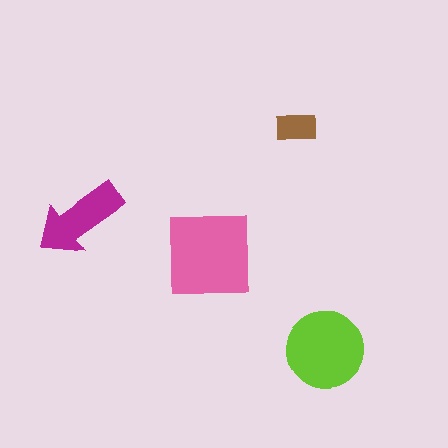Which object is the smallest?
The brown rectangle.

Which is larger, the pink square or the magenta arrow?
The pink square.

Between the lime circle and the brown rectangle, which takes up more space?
The lime circle.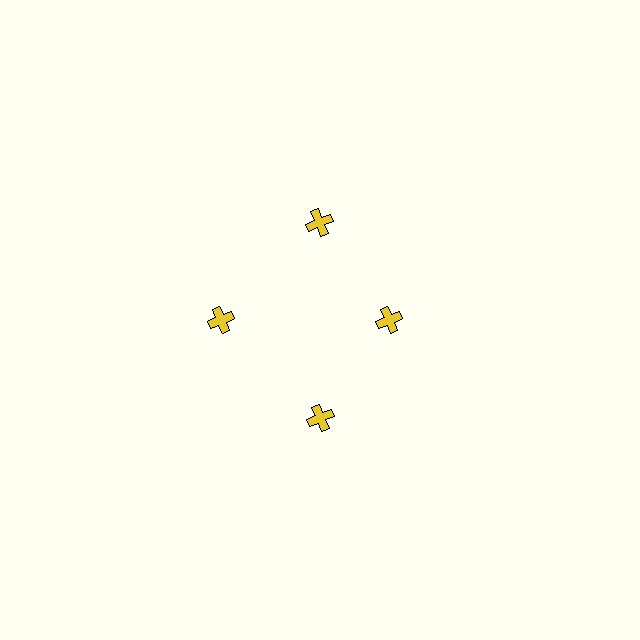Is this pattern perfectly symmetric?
No. The 4 yellow crosses are arranged in a ring, but one element near the 3 o'clock position is pulled inward toward the center, breaking the 4-fold rotational symmetry.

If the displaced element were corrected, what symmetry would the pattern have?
It would have 4-fold rotational symmetry — the pattern would map onto itself every 90 degrees.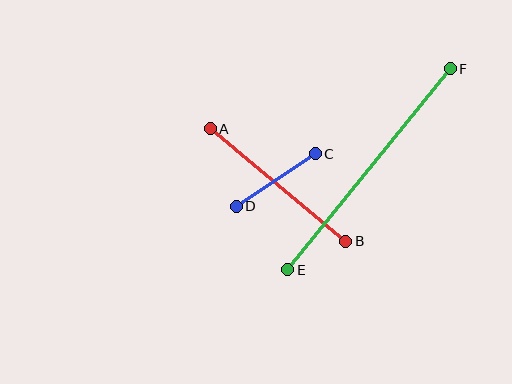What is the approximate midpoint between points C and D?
The midpoint is at approximately (276, 180) pixels.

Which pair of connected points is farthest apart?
Points E and F are farthest apart.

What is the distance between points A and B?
The distance is approximately 176 pixels.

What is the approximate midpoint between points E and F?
The midpoint is at approximately (369, 169) pixels.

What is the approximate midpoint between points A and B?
The midpoint is at approximately (278, 185) pixels.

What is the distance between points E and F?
The distance is approximately 258 pixels.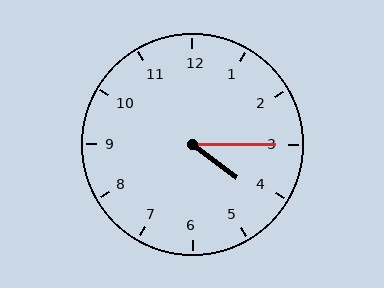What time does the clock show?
4:15.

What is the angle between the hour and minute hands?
Approximately 38 degrees.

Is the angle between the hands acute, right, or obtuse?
It is acute.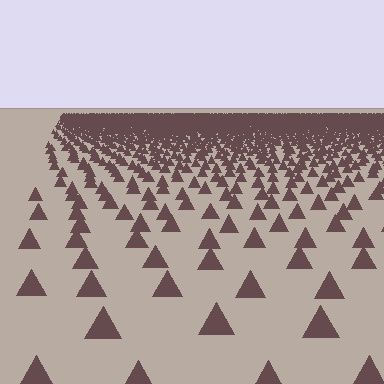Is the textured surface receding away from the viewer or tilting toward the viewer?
The surface is receding away from the viewer. Texture elements get smaller and denser toward the top.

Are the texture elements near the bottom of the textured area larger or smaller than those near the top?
Larger. Near the bottom, elements are closer to the viewer and appear at a bigger on-screen size.